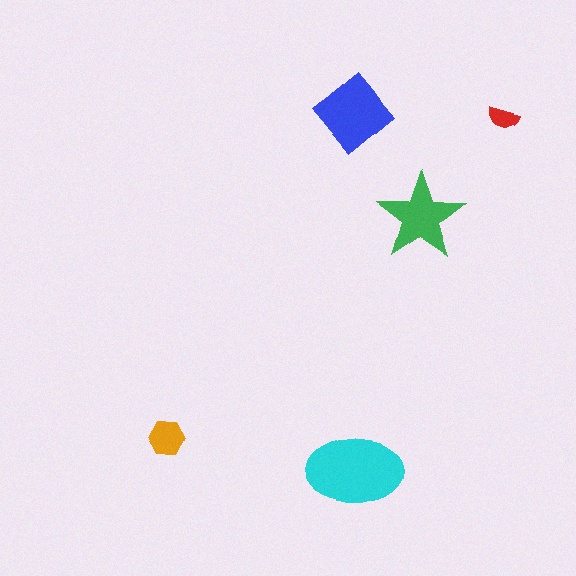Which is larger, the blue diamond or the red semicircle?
The blue diamond.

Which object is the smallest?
The red semicircle.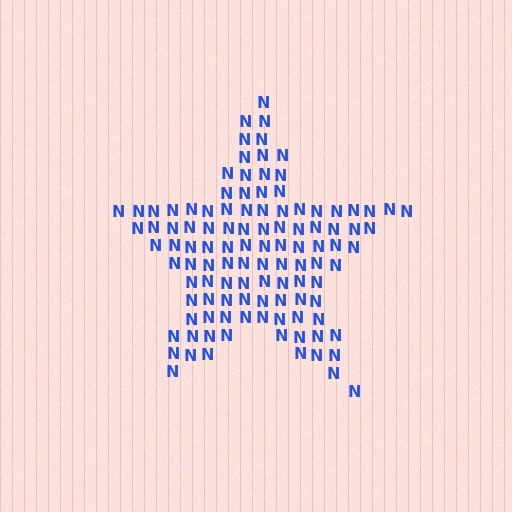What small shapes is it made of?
It is made of small letter N's.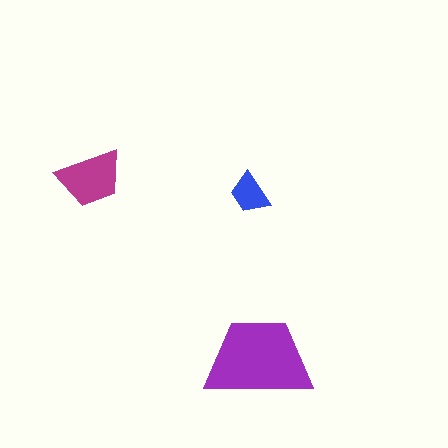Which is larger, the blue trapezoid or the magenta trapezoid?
The magenta one.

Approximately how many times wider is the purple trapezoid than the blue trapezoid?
About 2.5 times wider.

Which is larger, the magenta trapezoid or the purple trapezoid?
The purple one.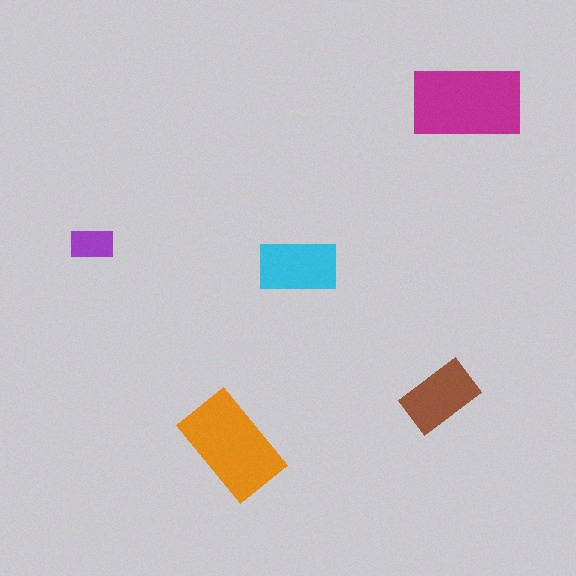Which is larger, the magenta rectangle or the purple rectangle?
The magenta one.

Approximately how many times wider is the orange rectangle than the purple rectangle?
About 2.5 times wider.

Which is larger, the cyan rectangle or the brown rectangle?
The cyan one.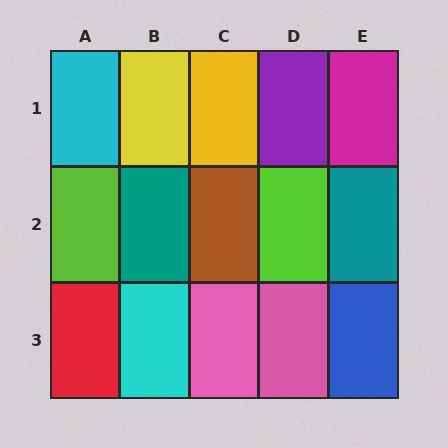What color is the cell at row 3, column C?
Pink.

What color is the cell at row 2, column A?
Lime.